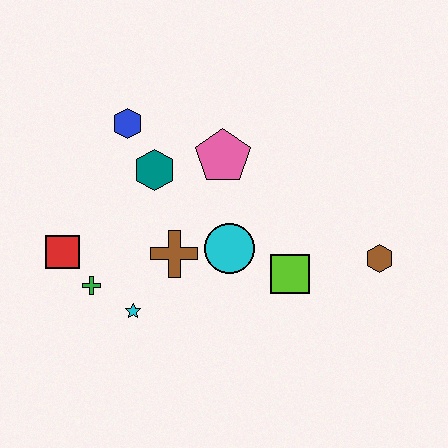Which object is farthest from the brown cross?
The brown hexagon is farthest from the brown cross.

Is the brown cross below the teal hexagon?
Yes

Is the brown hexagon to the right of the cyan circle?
Yes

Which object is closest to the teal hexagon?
The blue hexagon is closest to the teal hexagon.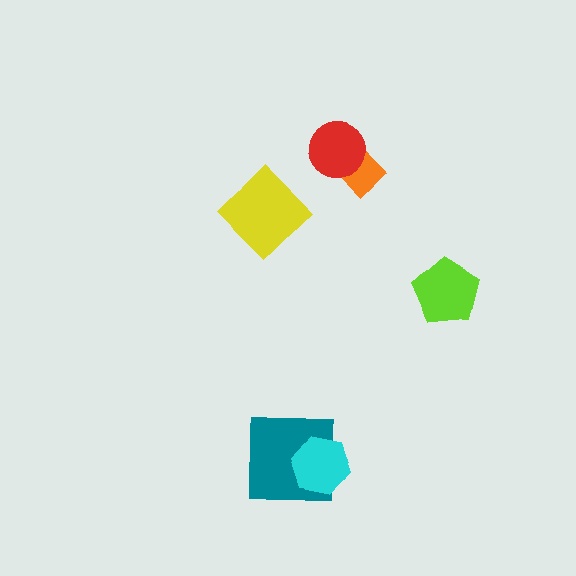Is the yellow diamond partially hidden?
No, no other shape covers it.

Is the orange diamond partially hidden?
Yes, it is partially covered by another shape.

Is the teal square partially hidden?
Yes, it is partially covered by another shape.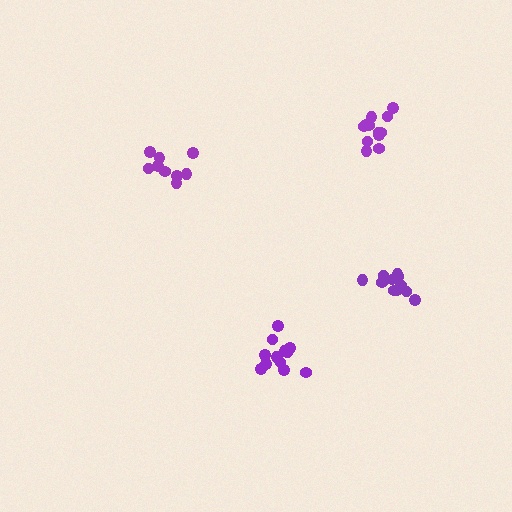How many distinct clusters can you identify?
There are 4 distinct clusters.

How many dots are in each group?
Group 1: 9 dots, Group 2: 12 dots, Group 3: 13 dots, Group 4: 13 dots (47 total).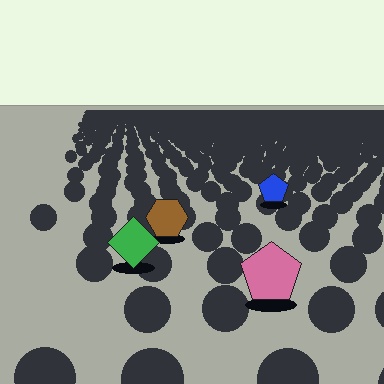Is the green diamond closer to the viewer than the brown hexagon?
Yes. The green diamond is closer — you can tell from the texture gradient: the ground texture is coarser near it.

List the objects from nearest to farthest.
From nearest to farthest: the pink pentagon, the green diamond, the brown hexagon, the blue pentagon.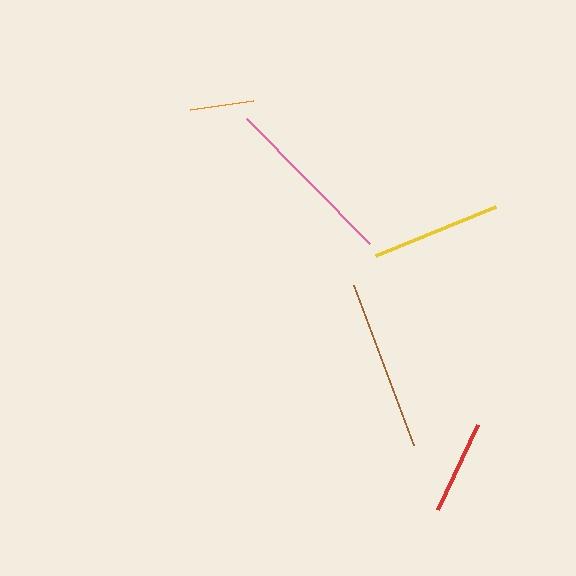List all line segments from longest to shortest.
From longest to shortest: pink, brown, yellow, red, orange.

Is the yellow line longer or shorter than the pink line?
The pink line is longer than the yellow line.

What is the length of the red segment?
The red segment is approximately 94 pixels long.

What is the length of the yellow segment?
The yellow segment is approximately 130 pixels long.